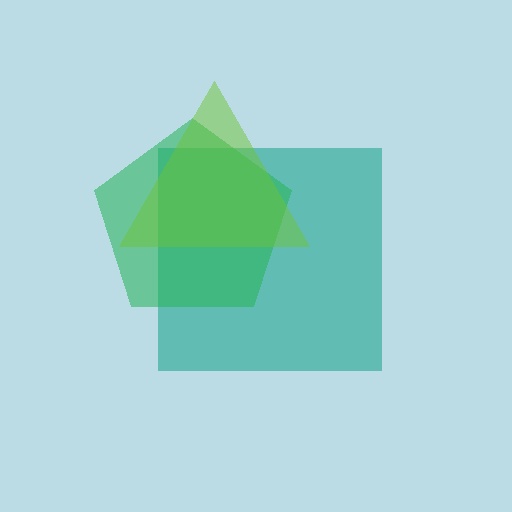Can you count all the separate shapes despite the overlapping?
Yes, there are 3 separate shapes.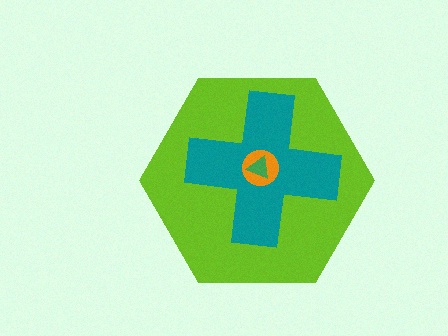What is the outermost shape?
The lime hexagon.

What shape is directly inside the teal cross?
The orange circle.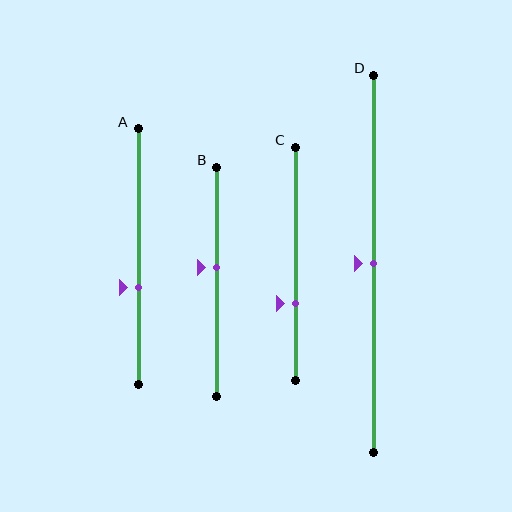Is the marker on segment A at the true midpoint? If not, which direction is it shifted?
No, the marker on segment A is shifted downward by about 12% of the segment length.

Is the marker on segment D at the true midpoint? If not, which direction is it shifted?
Yes, the marker on segment D is at the true midpoint.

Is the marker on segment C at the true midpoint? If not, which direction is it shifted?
No, the marker on segment C is shifted downward by about 17% of the segment length.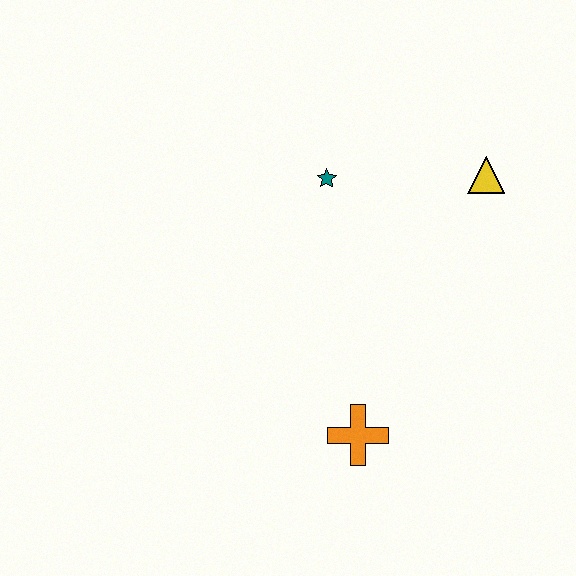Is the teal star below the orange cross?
No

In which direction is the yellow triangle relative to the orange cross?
The yellow triangle is above the orange cross.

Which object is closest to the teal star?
The yellow triangle is closest to the teal star.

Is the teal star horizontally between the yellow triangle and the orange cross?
No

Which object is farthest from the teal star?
The orange cross is farthest from the teal star.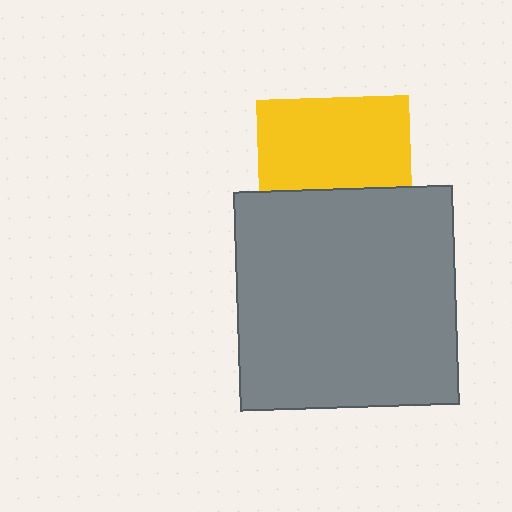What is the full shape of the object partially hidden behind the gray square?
The partially hidden object is a yellow square.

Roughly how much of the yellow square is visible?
About half of it is visible (roughly 60%).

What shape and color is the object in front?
The object in front is a gray square.